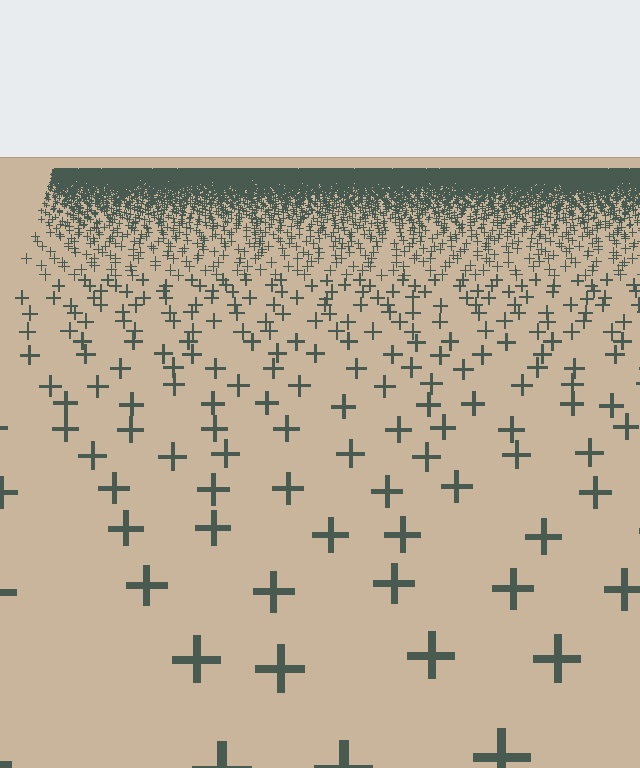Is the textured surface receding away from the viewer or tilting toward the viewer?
The surface is receding away from the viewer. Texture elements get smaller and denser toward the top.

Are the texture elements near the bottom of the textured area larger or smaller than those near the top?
Larger. Near the bottom, elements are closer to the viewer and appear at a bigger on-screen size.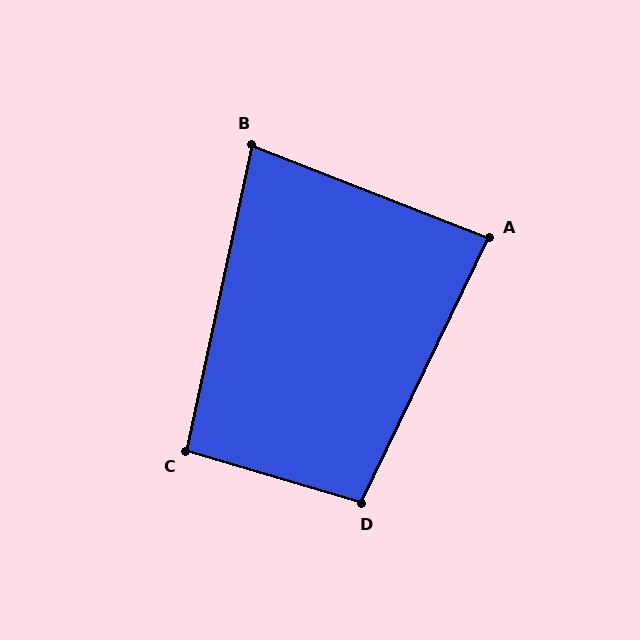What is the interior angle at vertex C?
Approximately 94 degrees (approximately right).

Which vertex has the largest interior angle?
D, at approximately 99 degrees.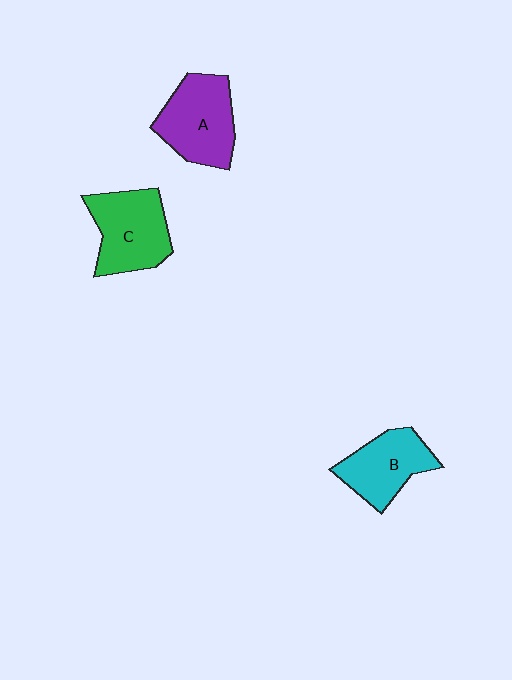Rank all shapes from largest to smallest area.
From largest to smallest: A (purple), C (green), B (cyan).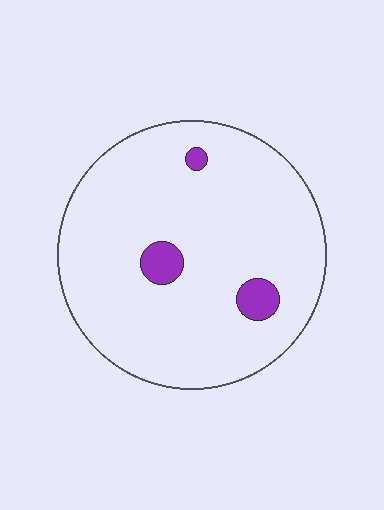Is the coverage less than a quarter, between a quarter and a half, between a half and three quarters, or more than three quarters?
Less than a quarter.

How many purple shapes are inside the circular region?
3.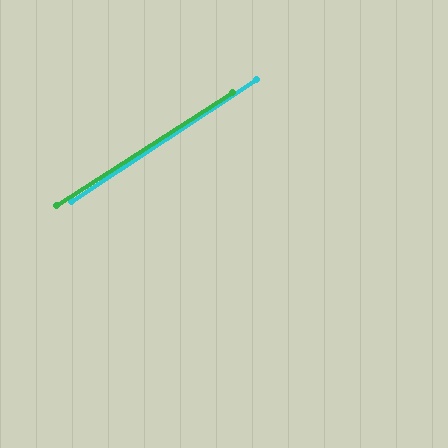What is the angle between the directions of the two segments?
Approximately 1 degree.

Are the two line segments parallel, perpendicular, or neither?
Parallel — their directions differ by only 0.7°.